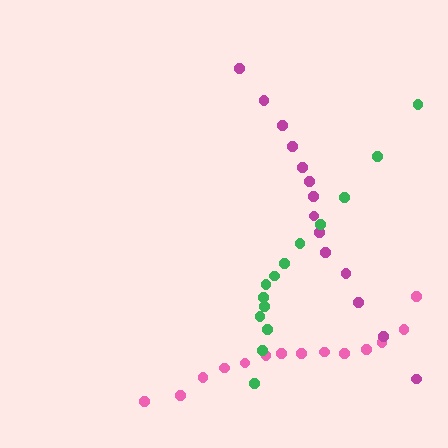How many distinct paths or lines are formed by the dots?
There are 3 distinct paths.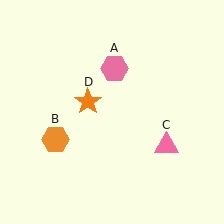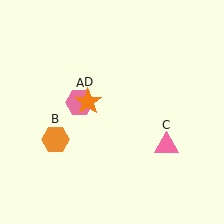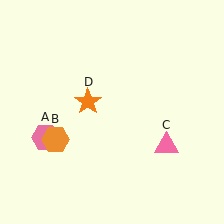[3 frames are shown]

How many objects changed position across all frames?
1 object changed position: pink hexagon (object A).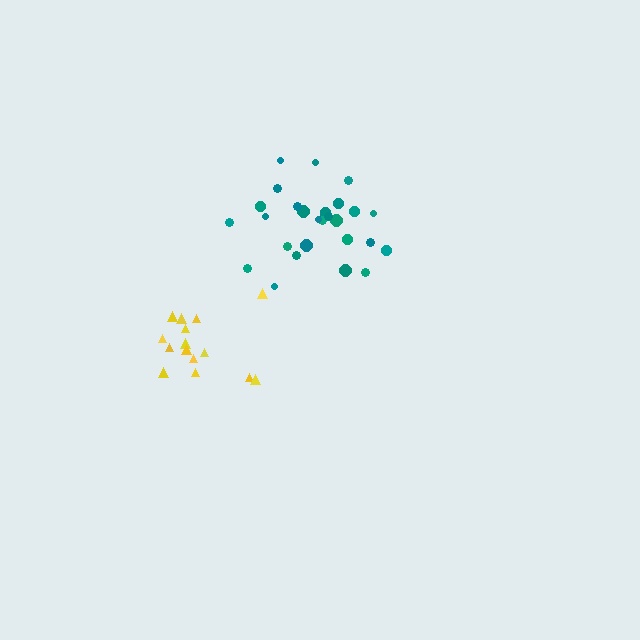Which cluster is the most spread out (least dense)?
Teal.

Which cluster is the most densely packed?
Yellow.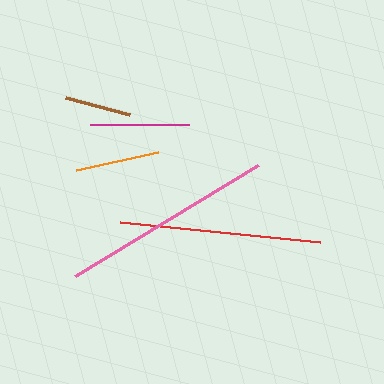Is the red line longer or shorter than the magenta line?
The red line is longer than the magenta line.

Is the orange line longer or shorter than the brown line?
The orange line is longer than the brown line.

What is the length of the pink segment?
The pink segment is approximately 214 pixels long.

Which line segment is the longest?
The pink line is the longest at approximately 214 pixels.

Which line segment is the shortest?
The brown line is the shortest at approximately 67 pixels.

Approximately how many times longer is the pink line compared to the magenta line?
The pink line is approximately 2.2 times the length of the magenta line.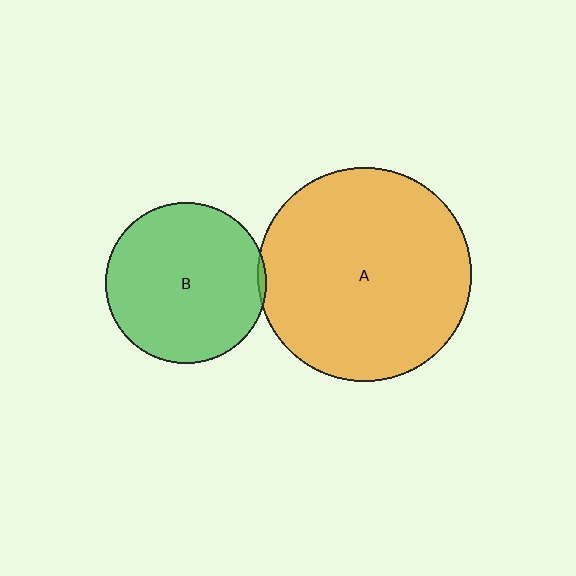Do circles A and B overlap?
Yes.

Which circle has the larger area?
Circle A (orange).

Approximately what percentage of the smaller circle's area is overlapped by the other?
Approximately 5%.